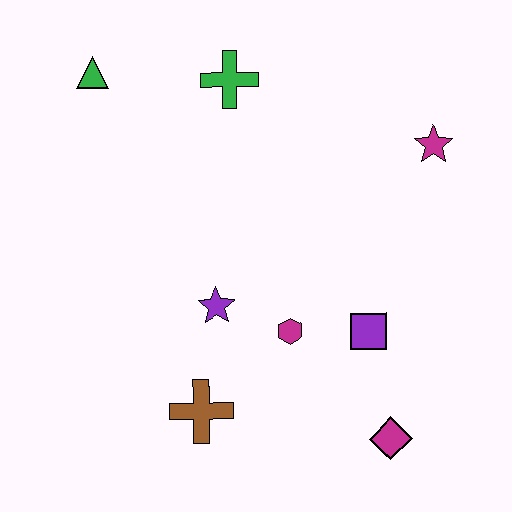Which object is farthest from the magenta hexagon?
The green triangle is farthest from the magenta hexagon.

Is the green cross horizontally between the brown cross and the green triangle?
No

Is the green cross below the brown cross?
No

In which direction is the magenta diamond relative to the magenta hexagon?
The magenta diamond is below the magenta hexagon.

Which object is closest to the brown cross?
The purple star is closest to the brown cross.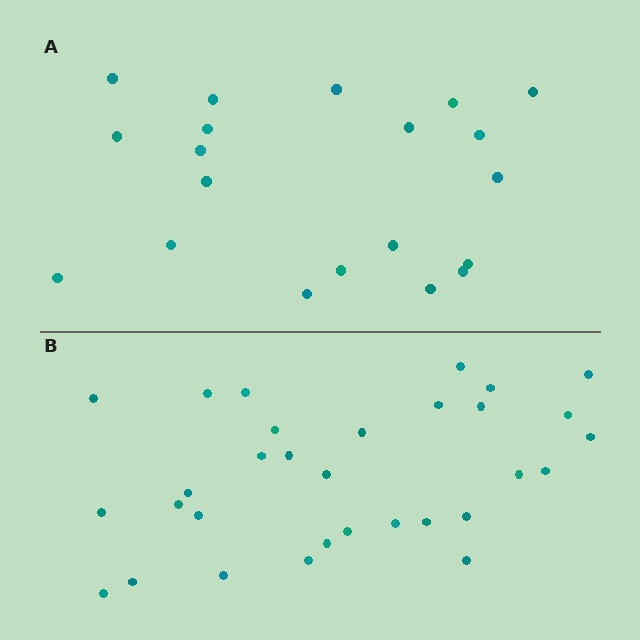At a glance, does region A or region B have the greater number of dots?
Region B (the bottom region) has more dots.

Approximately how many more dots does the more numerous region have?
Region B has roughly 12 or so more dots than region A.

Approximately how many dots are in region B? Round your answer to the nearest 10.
About 30 dots. (The exact count is 31, which rounds to 30.)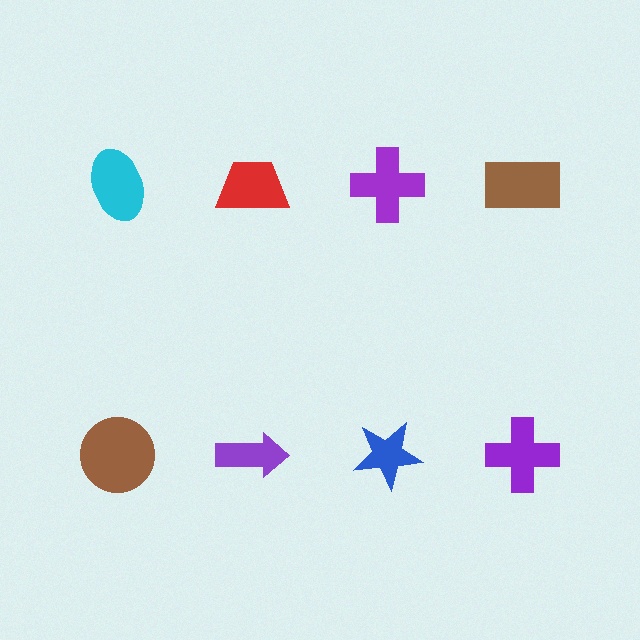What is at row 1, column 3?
A purple cross.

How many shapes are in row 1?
4 shapes.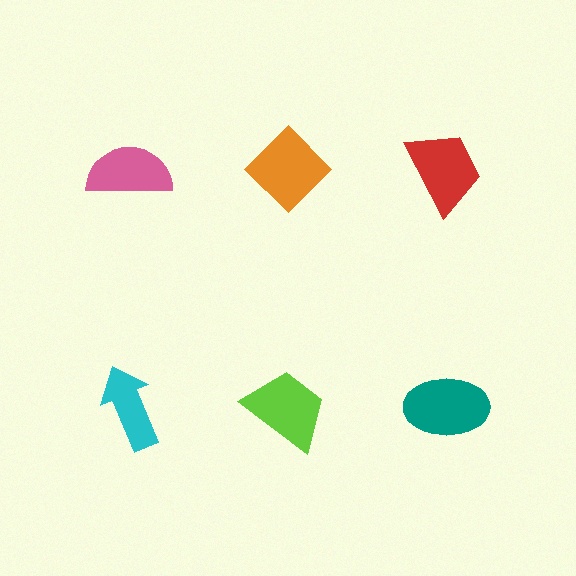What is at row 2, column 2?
A lime trapezoid.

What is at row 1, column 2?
An orange diamond.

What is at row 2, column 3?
A teal ellipse.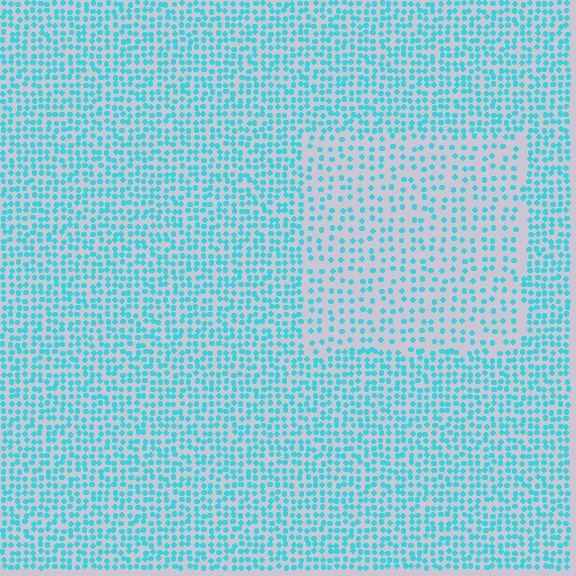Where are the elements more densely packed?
The elements are more densely packed outside the rectangle boundary.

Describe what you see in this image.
The image contains small cyan elements arranged at two different densities. A rectangle-shaped region is visible where the elements are less densely packed than the surrounding area.